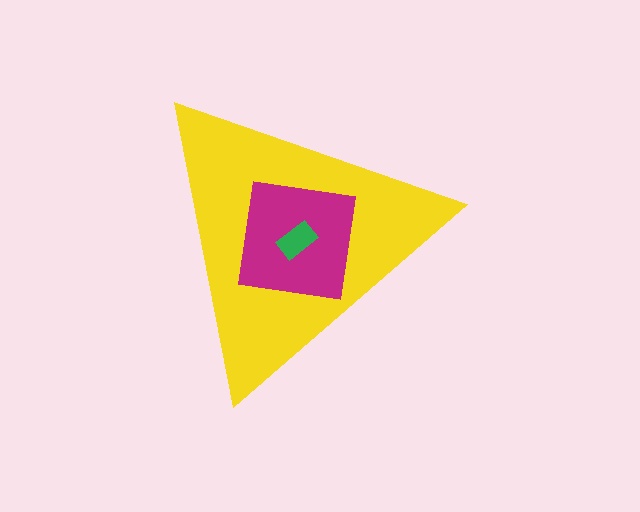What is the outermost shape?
The yellow triangle.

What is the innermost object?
The green rectangle.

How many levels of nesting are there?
3.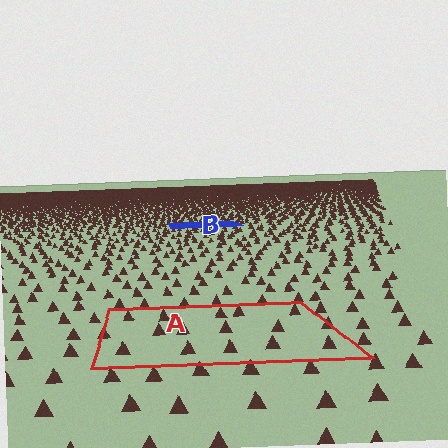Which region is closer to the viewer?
Region A is closer. The texture elements there are larger and more spread out.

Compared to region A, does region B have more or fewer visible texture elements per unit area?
Region B has more texture elements per unit area — they are packed more densely because it is farther away.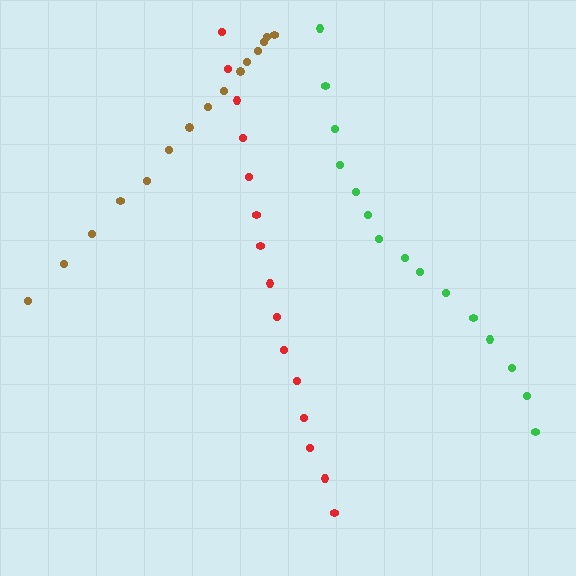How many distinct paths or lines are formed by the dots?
There are 3 distinct paths.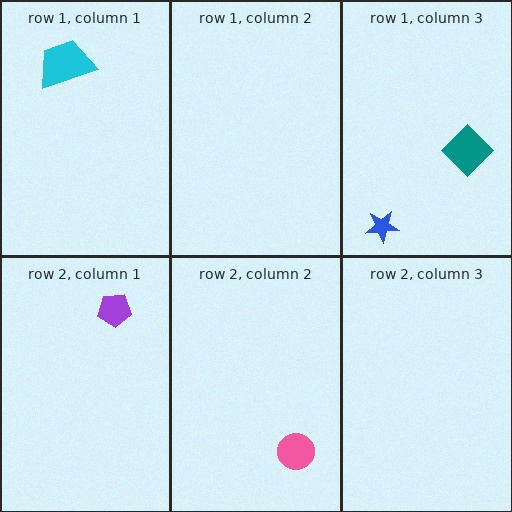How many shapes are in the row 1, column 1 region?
1.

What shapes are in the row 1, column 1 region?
The cyan trapezoid.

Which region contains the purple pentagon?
The row 2, column 1 region.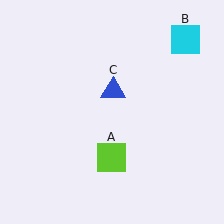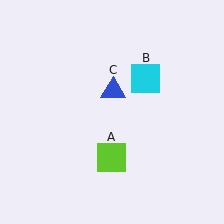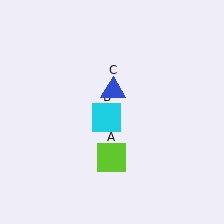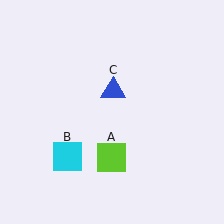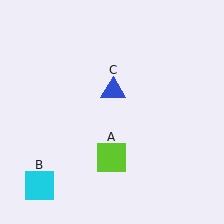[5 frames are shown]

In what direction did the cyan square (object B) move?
The cyan square (object B) moved down and to the left.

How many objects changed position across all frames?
1 object changed position: cyan square (object B).